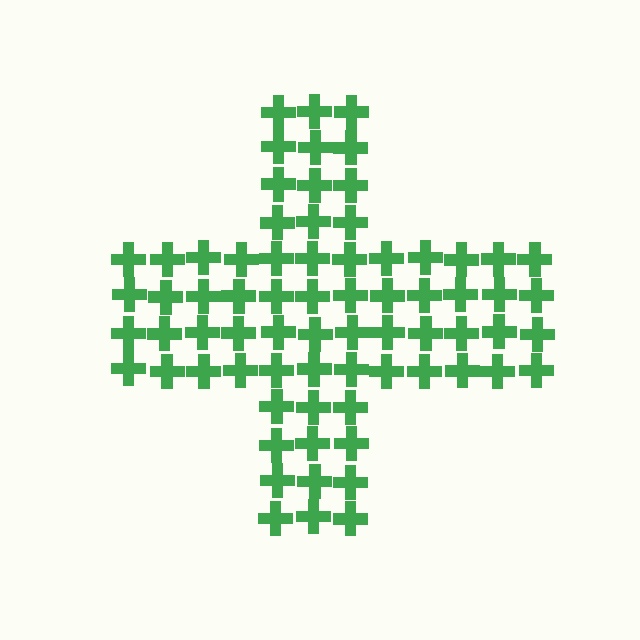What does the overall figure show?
The overall figure shows a cross.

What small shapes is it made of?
It is made of small crosses.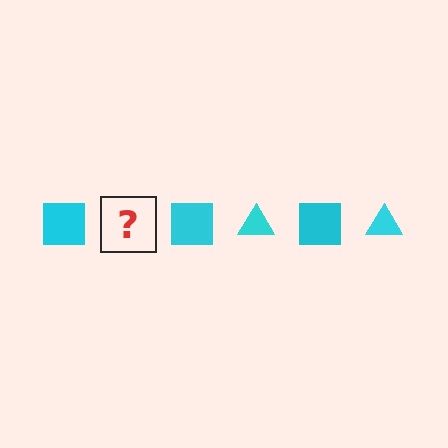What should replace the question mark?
The question mark should be replaced with a cyan triangle.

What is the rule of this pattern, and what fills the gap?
The rule is that the pattern cycles through square, triangle shapes in cyan. The gap should be filled with a cyan triangle.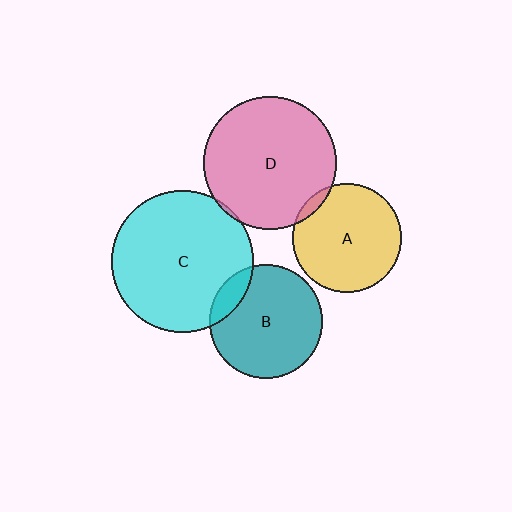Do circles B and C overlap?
Yes.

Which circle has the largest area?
Circle C (cyan).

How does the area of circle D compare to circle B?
Approximately 1.4 times.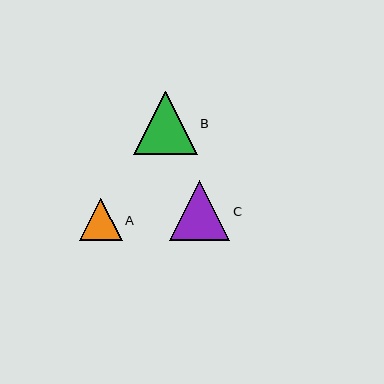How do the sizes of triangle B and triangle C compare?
Triangle B and triangle C are approximately the same size.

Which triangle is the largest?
Triangle B is the largest with a size of approximately 63 pixels.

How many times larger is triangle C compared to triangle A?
Triangle C is approximately 1.4 times the size of triangle A.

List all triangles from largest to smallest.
From largest to smallest: B, C, A.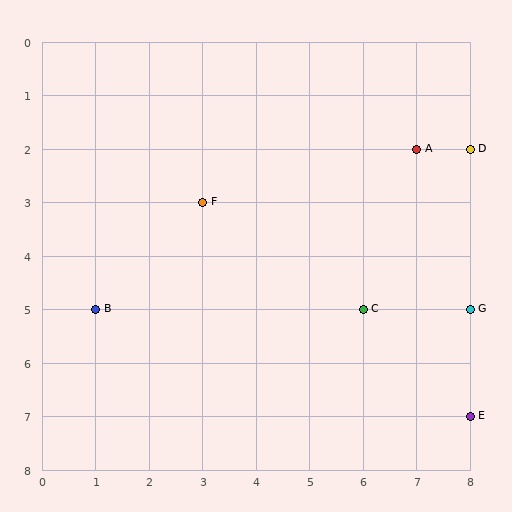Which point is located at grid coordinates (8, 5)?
Point G is at (8, 5).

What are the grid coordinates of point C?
Point C is at grid coordinates (6, 5).